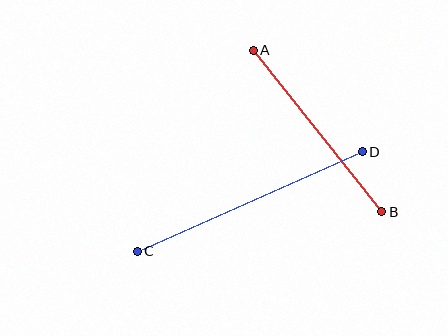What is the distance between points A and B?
The distance is approximately 207 pixels.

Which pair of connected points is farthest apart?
Points C and D are farthest apart.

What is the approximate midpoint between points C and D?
The midpoint is at approximately (250, 201) pixels.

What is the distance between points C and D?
The distance is approximately 246 pixels.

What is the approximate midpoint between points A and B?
The midpoint is at approximately (318, 131) pixels.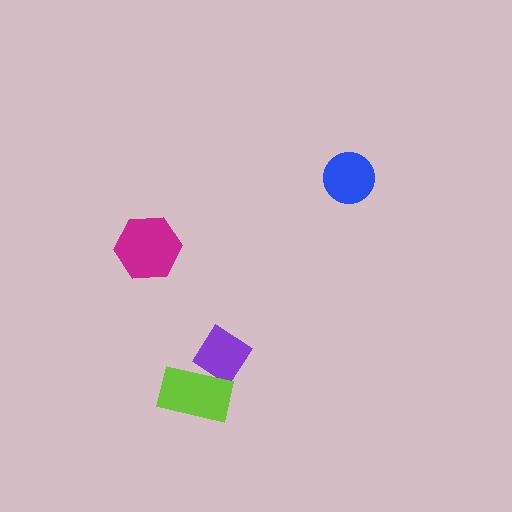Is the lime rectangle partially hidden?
No, no other shape covers it.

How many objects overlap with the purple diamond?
1 object overlaps with the purple diamond.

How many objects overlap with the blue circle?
0 objects overlap with the blue circle.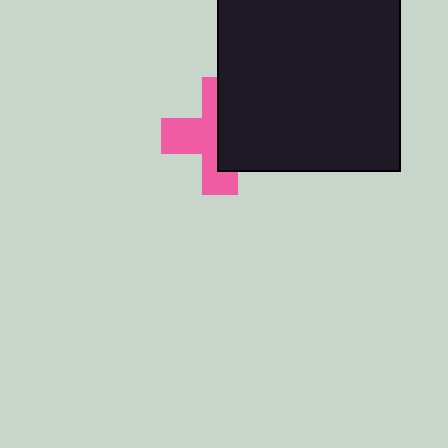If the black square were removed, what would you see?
You would see the complete pink cross.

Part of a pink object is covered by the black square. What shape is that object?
It is a cross.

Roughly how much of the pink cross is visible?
About half of it is visible (roughly 53%).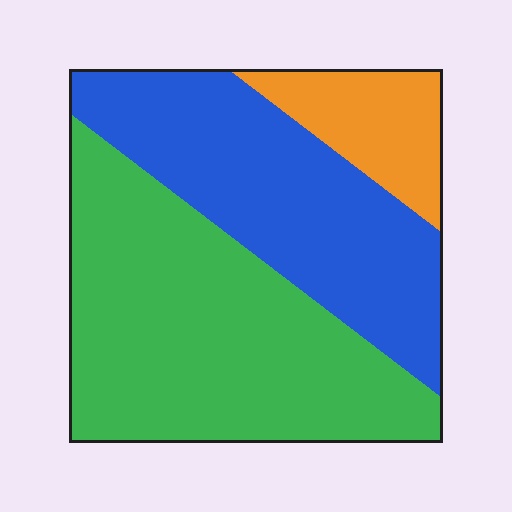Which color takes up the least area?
Orange, at roughly 15%.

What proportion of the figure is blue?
Blue takes up about three eighths (3/8) of the figure.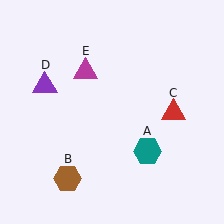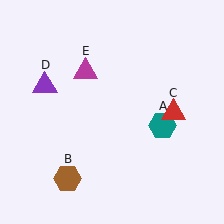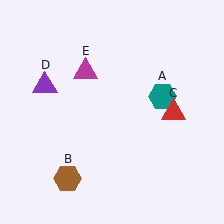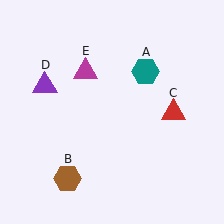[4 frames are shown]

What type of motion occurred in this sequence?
The teal hexagon (object A) rotated counterclockwise around the center of the scene.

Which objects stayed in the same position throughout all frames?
Brown hexagon (object B) and red triangle (object C) and purple triangle (object D) and magenta triangle (object E) remained stationary.